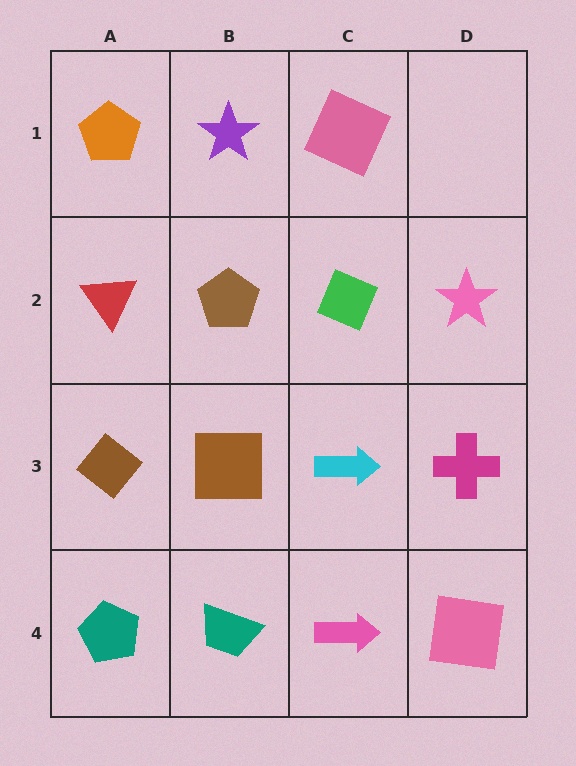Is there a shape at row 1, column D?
No, that cell is empty.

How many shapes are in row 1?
3 shapes.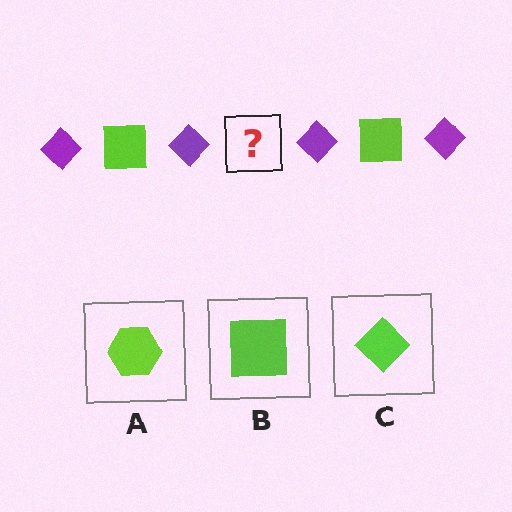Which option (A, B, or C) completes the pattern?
B.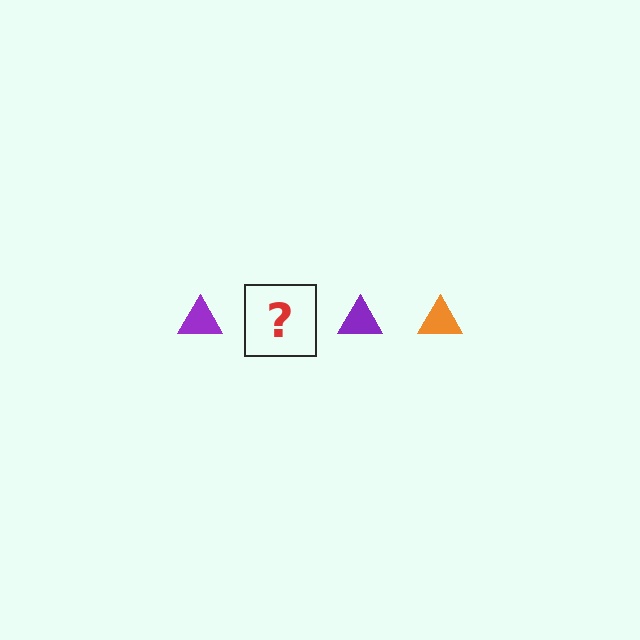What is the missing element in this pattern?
The missing element is an orange triangle.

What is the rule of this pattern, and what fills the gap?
The rule is that the pattern cycles through purple, orange triangles. The gap should be filled with an orange triangle.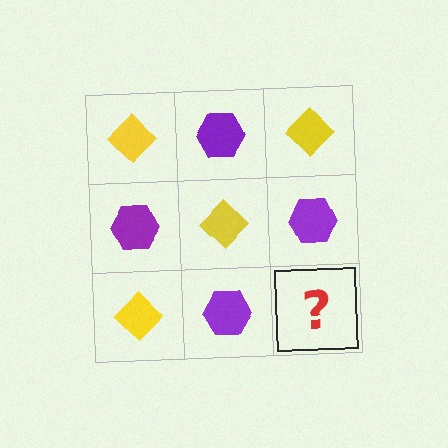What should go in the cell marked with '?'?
The missing cell should contain a yellow diamond.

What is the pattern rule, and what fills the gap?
The rule is that it alternates yellow diamond and purple hexagon in a checkerboard pattern. The gap should be filled with a yellow diamond.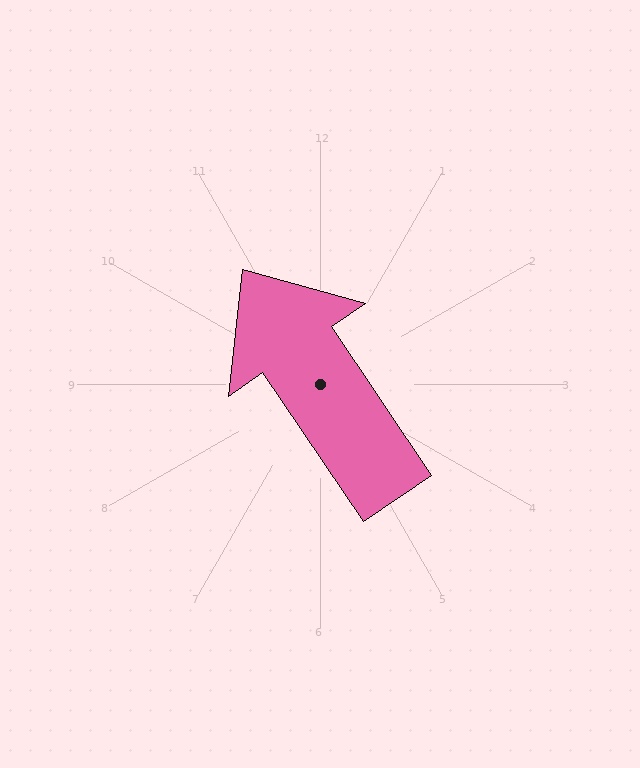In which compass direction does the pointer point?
Northwest.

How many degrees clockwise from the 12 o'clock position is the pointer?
Approximately 326 degrees.